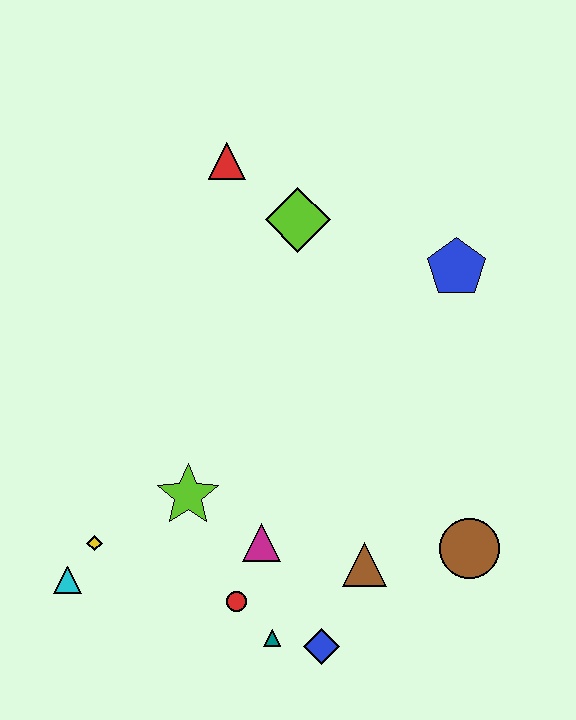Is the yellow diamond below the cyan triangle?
No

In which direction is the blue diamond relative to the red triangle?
The blue diamond is below the red triangle.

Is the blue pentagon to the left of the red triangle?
No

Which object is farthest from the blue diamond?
The red triangle is farthest from the blue diamond.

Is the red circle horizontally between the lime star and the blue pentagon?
Yes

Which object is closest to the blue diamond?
The teal triangle is closest to the blue diamond.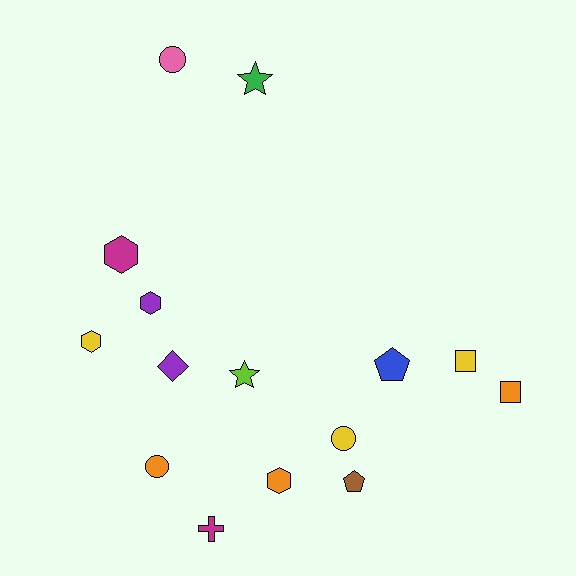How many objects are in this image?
There are 15 objects.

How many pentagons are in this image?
There are 2 pentagons.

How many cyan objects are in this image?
There are no cyan objects.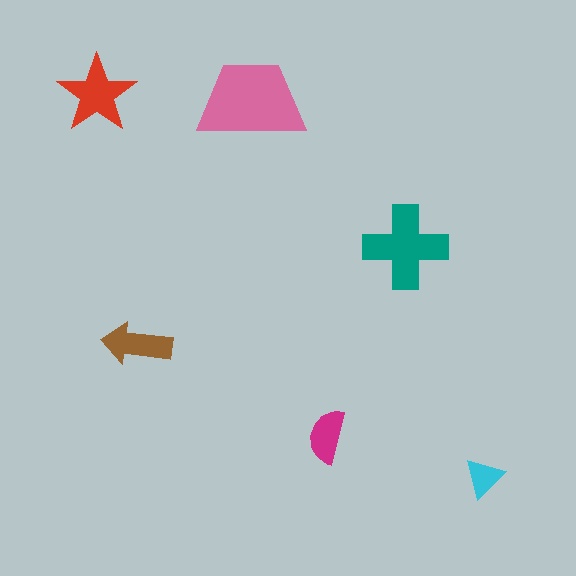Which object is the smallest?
The cyan triangle.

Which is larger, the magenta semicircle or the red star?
The red star.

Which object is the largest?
The pink trapezoid.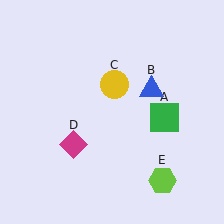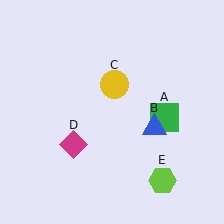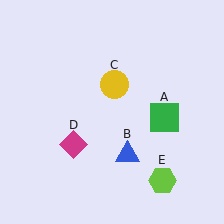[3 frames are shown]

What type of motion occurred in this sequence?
The blue triangle (object B) rotated clockwise around the center of the scene.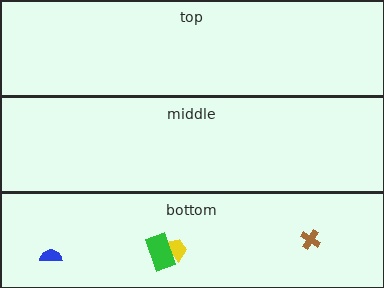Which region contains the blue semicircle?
The bottom region.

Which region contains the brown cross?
The bottom region.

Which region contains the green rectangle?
The bottom region.